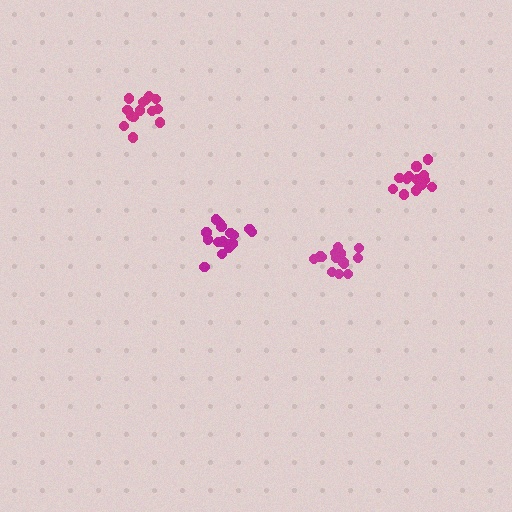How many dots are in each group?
Group 1: 16 dots, Group 2: 15 dots, Group 3: 14 dots, Group 4: 15 dots (60 total).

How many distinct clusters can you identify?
There are 4 distinct clusters.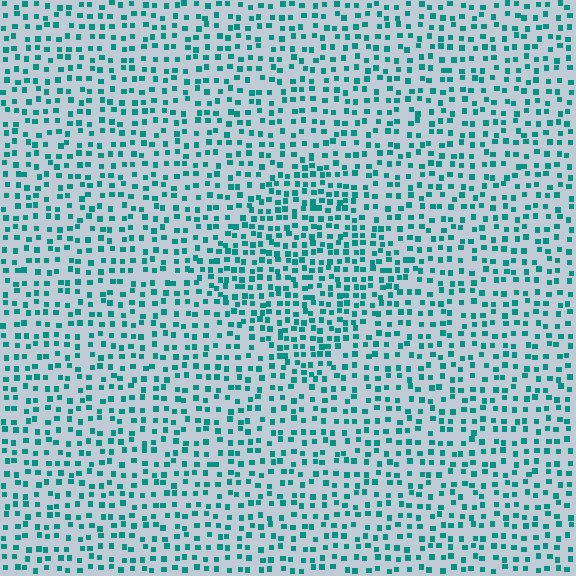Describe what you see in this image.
The image contains small teal elements arranged at two different densities. A diamond-shaped region is visible where the elements are more densely packed than the surrounding area.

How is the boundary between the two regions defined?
The boundary is defined by a change in element density (approximately 1.5x ratio). All elements are the same color, size, and shape.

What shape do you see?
I see a diamond.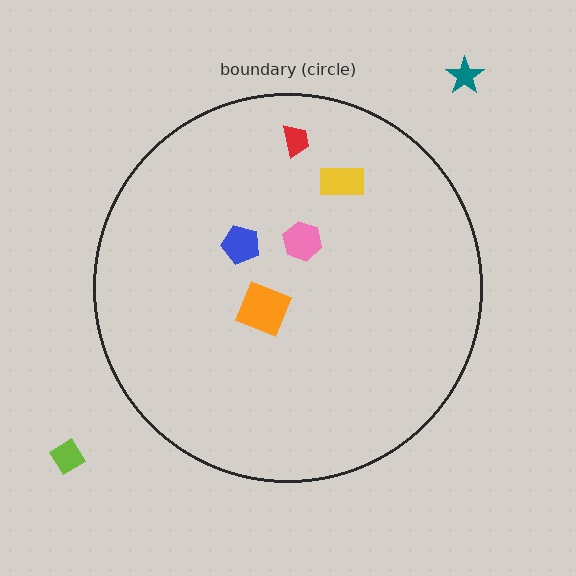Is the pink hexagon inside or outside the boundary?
Inside.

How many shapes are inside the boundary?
5 inside, 2 outside.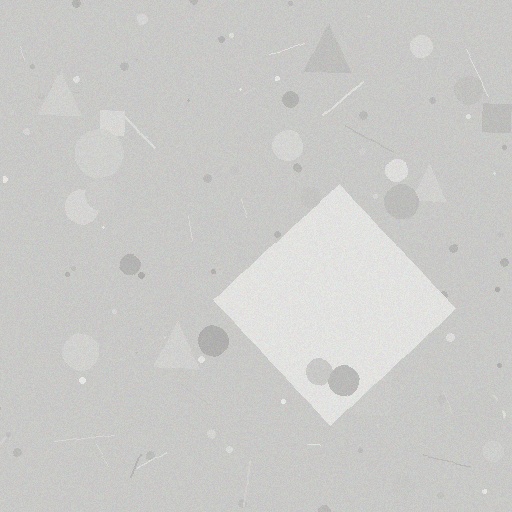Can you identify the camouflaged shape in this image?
The camouflaged shape is a diamond.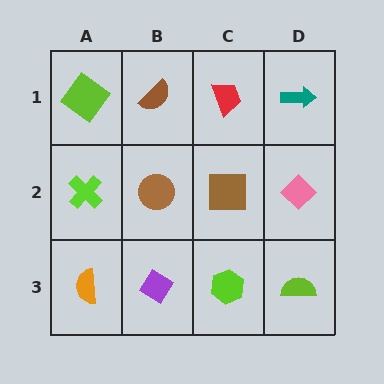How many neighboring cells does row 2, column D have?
3.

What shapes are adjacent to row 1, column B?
A brown circle (row 2, column B), a lime diamond (row 1, column A), a red trapezoid (row 1, column C).